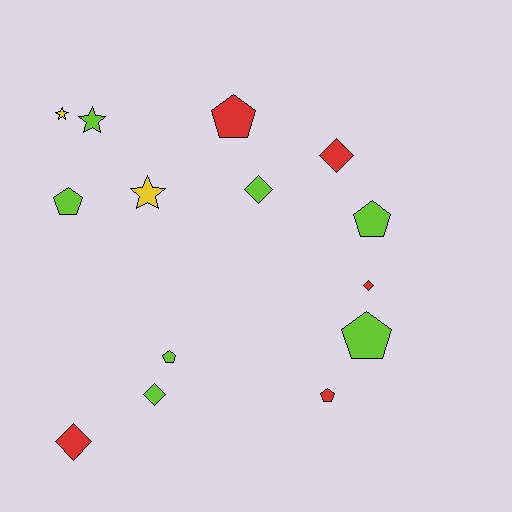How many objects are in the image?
There are 14 objects.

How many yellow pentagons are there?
There are no yellow pentagons.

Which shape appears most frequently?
Pentagon, with 6 objects.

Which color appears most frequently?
Lime, with 7 objects.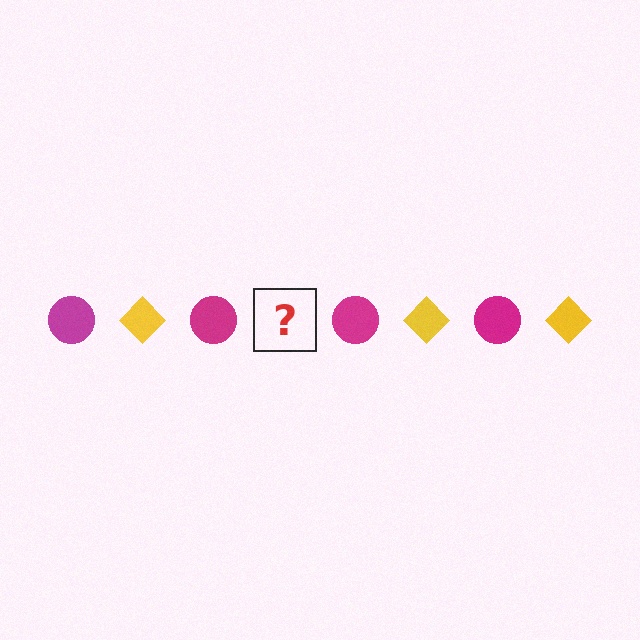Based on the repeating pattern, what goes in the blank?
The blank should be a yellow diamond.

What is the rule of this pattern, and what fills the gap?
The rule is that the pattern alternates between magenta circle and yellow diamond. The gap should be filled with a yellow diamond.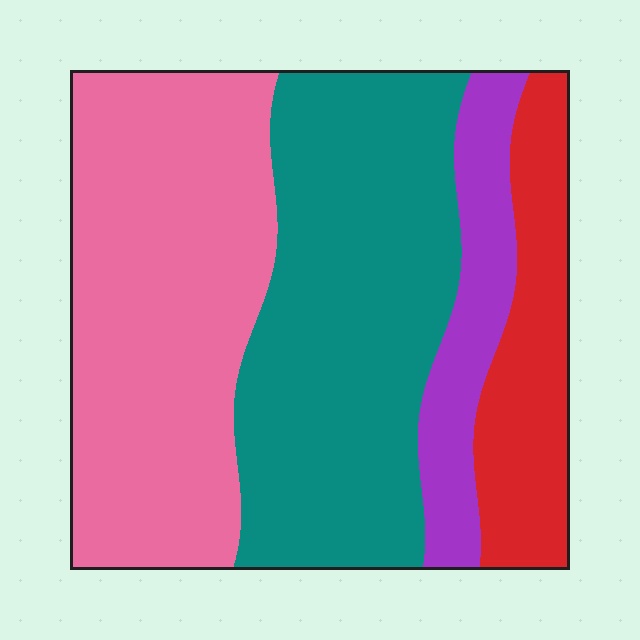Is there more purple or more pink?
Pink.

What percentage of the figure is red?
Red takes up about one eighth (1/8) of the figure.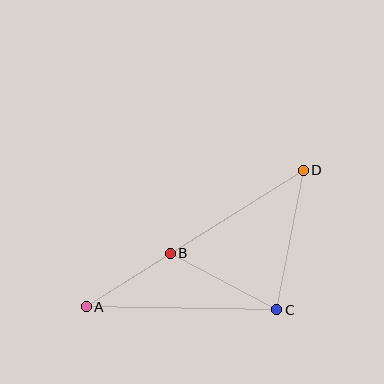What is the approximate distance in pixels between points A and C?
The distance between A and C is approximately 191 pixels.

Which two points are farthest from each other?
Points A and D are farthest from each other.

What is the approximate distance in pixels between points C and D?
The distance between C and D is approximately 142 pixels.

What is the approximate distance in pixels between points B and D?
The distance between B and D is approximately 157 pixels.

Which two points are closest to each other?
Points A and B are closest to each other.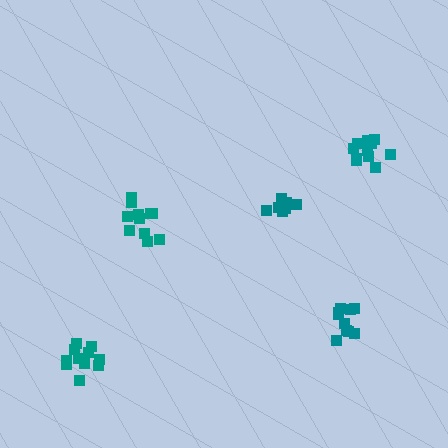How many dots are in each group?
Group 1: 11 dots, Group 2: 7 dots, Group 3: 11 dots, Group 4: 10 dots, Group 5: 11 dots (50 total).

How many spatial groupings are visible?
There are 5 spatial groupings.